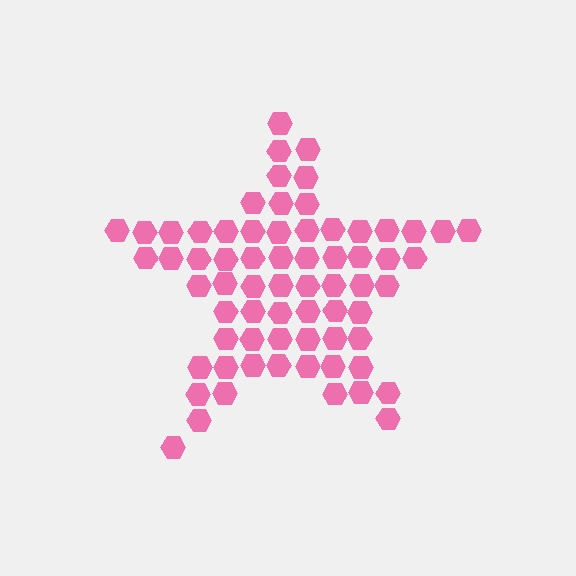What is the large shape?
The large shape is a star.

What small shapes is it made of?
It is made of small hexagons.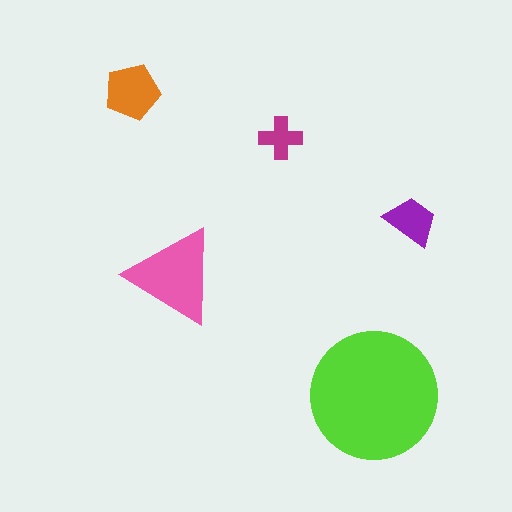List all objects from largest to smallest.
The lime circle, the pink triangle, the orange pentagon, the purple trapezoid, the magenta cross.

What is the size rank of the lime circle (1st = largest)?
1st.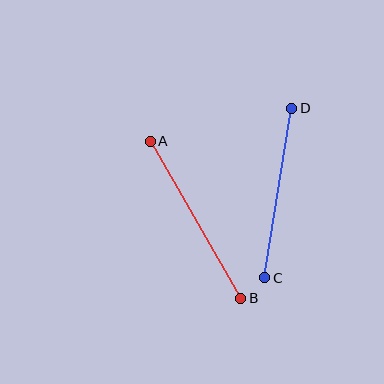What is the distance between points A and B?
The distance is approximately 181 pixels.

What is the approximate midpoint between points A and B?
The midpoint is at approximately (196, 220) pixels.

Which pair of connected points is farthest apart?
Points A and B are farthest apart.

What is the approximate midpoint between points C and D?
The midpoint is at approximately (278, 193) pixels.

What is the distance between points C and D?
The distance is approximately 172 pixels.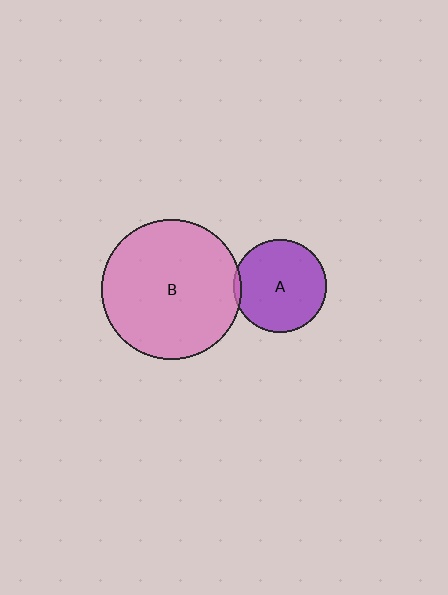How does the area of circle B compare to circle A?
Approximately 2.3 times.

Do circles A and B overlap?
Yes.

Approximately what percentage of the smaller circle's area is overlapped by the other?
Approximately 5%.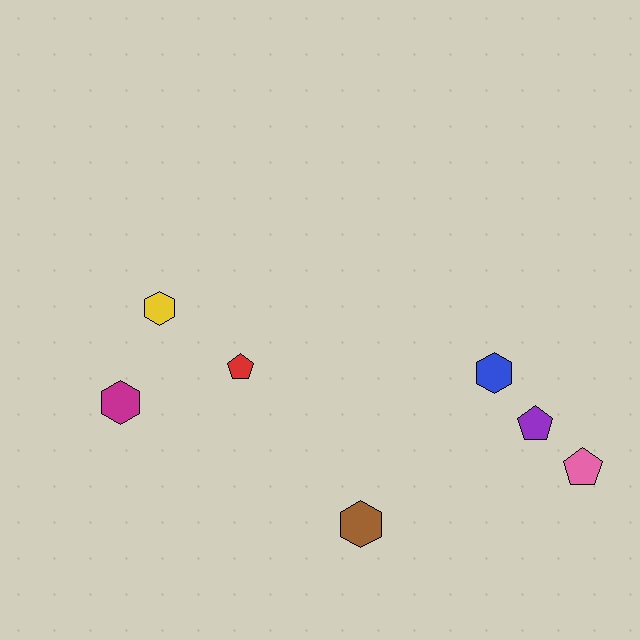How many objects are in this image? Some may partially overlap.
There are 7 objects.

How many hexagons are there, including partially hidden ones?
There are 4 hexagons.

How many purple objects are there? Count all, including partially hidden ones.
There is 1 purple object.